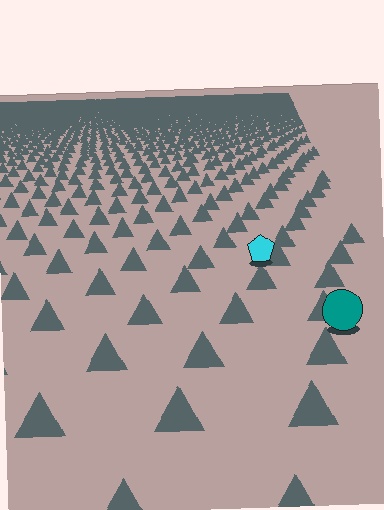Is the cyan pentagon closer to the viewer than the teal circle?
No. The teal circle is closer — you can tell from the texture gradient: the ground texture is coarser near it.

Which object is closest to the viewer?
The teal circle is closest. The texture marks near it are larger and more spread out.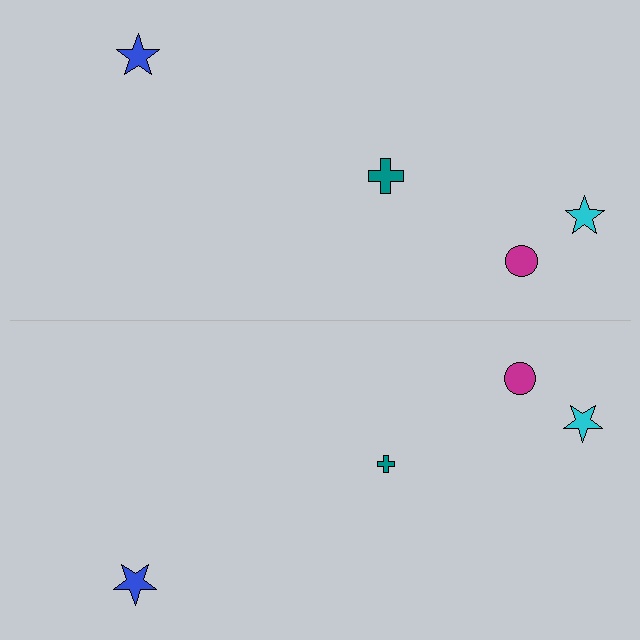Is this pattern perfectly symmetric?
No, the pattern is not perfectly symmetric. The teal cross on the bottom side has a different size than its mirror counterpart.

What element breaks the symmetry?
The teal cross on the bottom side has a different size than its mirror counterpart.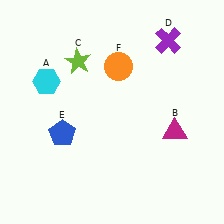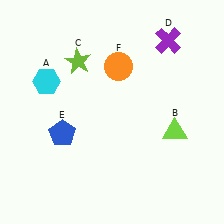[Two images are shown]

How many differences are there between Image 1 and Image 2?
There is 1 difference between the two images.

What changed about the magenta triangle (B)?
In Image 1, B is magenta. In Image 2, it changed to lime.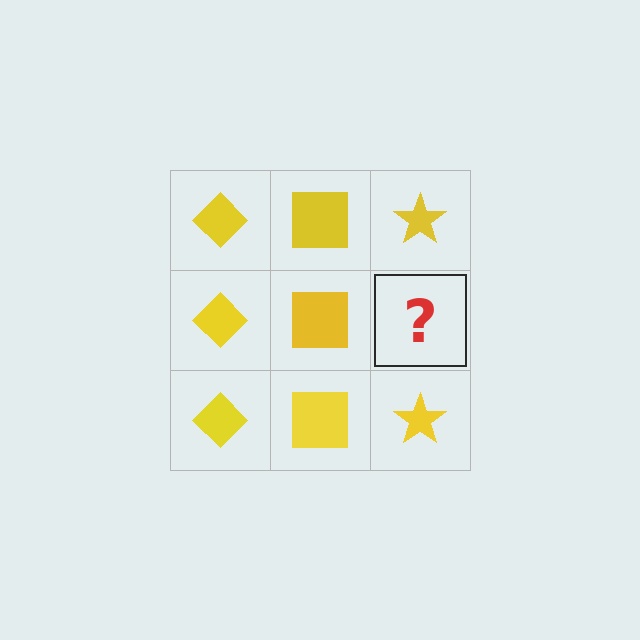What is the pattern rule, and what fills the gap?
The rule is that each column has a consistent shape. The gap should be filled with a yellow star.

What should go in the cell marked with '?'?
The missing cell should contain a yellow star.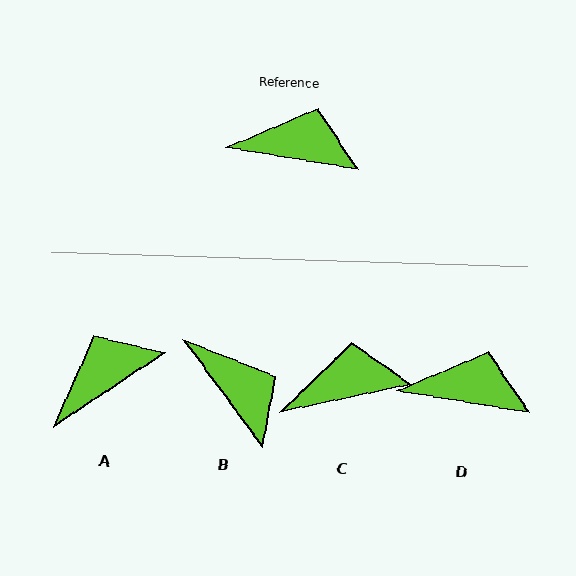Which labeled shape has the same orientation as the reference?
D.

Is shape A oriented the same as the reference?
No, it is off by about 43 degrees.